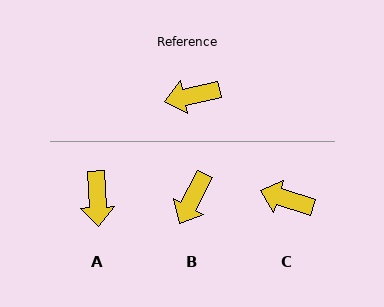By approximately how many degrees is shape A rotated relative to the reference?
Approximately 80 degrees counter-clockwise.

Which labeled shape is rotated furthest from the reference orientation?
A, about 80 degrees away.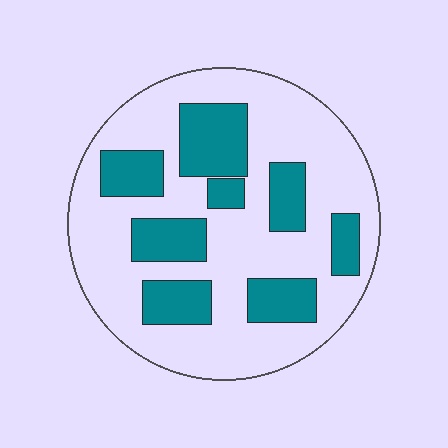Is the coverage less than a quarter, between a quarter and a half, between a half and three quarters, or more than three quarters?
Between a quarter and a half.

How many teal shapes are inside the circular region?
8.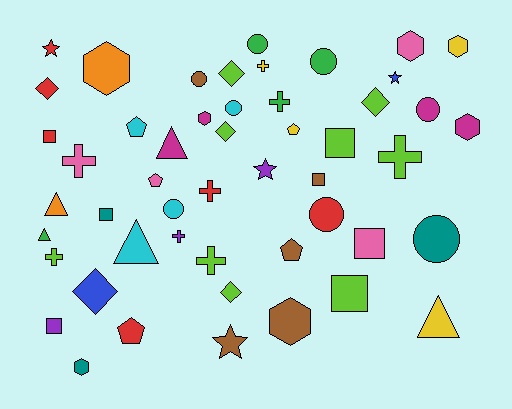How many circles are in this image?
There are 8 circles.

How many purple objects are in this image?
There are 3 purple objects.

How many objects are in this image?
There are 50 objects.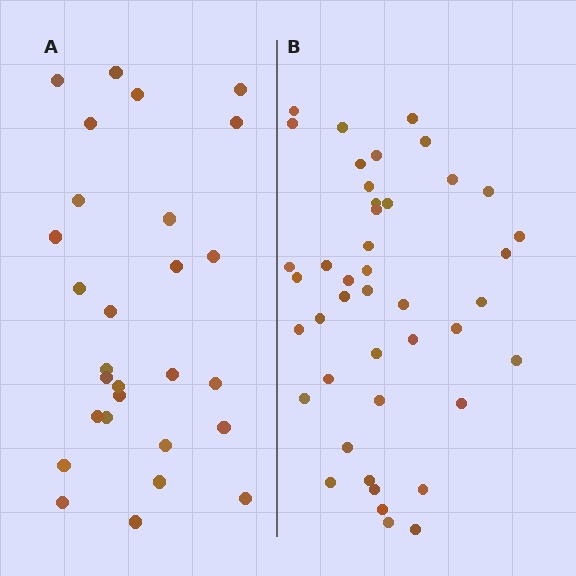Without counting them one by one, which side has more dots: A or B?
Region B (the right region) has more dots.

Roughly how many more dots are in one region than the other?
Region B has approximately 15 more dots than region A.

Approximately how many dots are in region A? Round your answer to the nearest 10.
About 30 dots. (The exact count is 28, which rounds to 30.)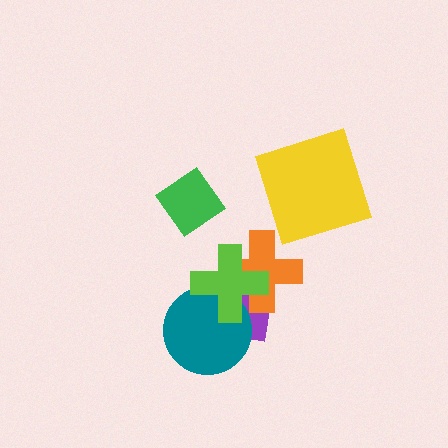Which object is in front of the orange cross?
The lime cross is in front of the orange cross.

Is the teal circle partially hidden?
Yes, it is partially covered by another shape.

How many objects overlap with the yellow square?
0 objects overlap with the yellow square.